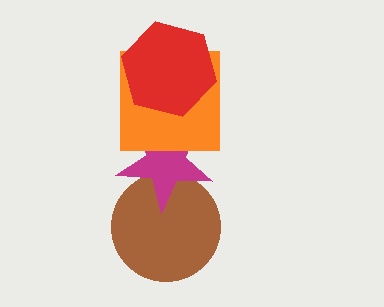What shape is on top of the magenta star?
The orange square is on top of the magenta star.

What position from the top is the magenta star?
The magenta star is 3rd from the top.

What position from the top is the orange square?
The orange square is 2nd from the top.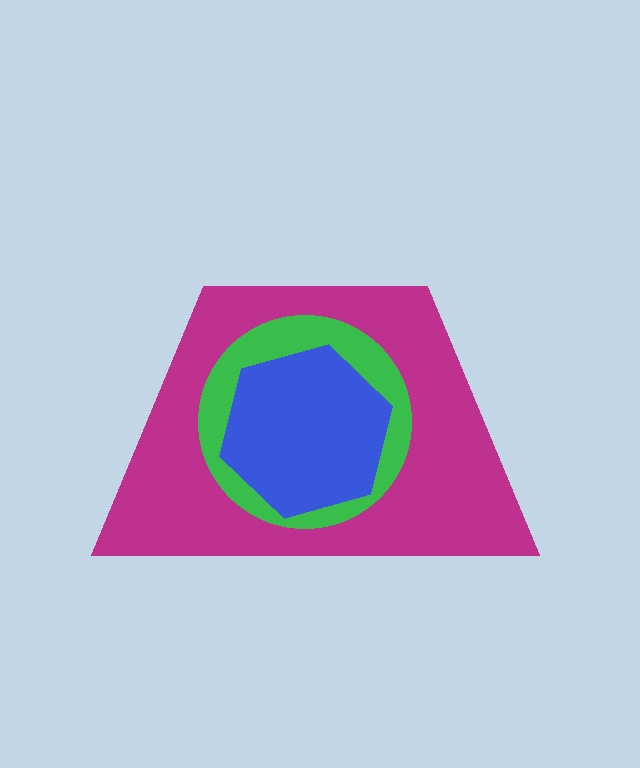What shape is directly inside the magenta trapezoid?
The green circle.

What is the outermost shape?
The magenta trapezoid.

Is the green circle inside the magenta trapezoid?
Yes.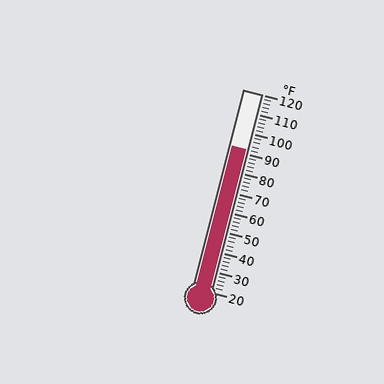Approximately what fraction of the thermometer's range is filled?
The thermometer is filled to approximately 70% of its range.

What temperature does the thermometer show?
The thermometer shows approximately 92°F.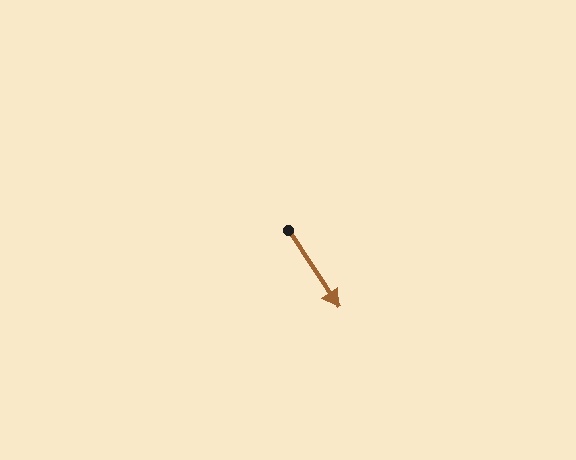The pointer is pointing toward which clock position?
Roughly 5 o'clock.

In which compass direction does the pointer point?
Southeast.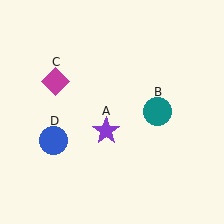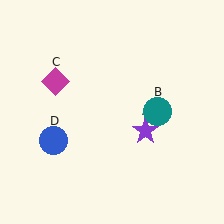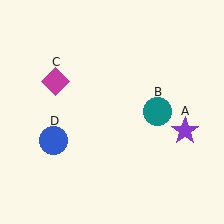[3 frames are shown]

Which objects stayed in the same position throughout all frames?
Teal circle (object B) and magenta diamond (object C) and blue circle (object D) remained stationary.